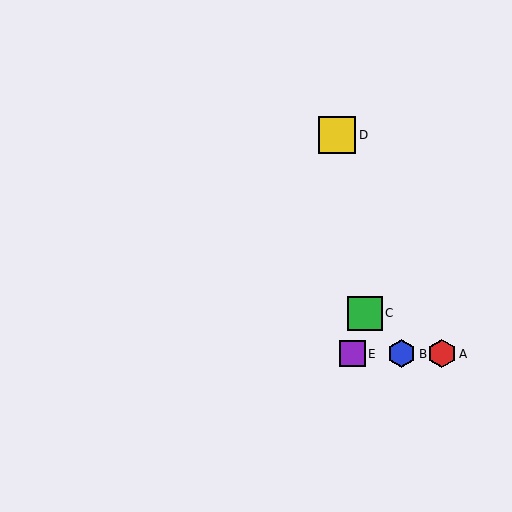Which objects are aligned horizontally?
Objects A, B, E are aligned horizontally.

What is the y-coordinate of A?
Object A is at y≈354.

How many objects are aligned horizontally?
3 objects (A, B, E) are aligned horizontally.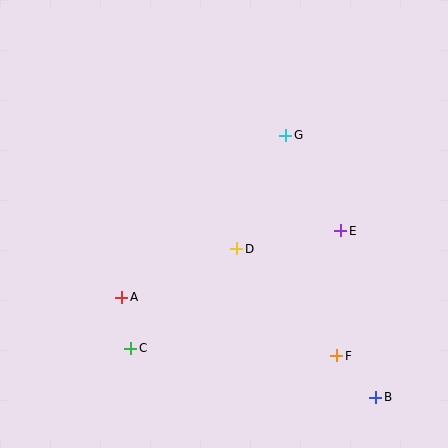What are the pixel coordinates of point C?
Point C is at (131, 348).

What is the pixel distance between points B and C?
The distance between B and C is 250 pixels.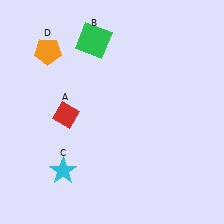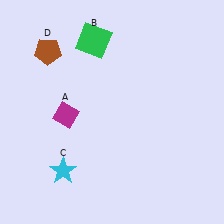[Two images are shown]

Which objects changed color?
A changed from red to magenta. D changed from orange to brown.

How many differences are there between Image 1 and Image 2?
There are 2 differences between the two images.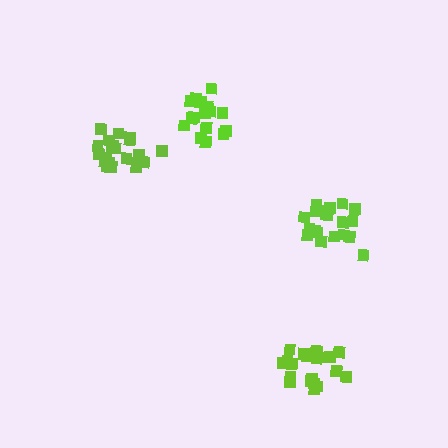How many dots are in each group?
Group 1: 21 dots, Group 2: 17 dots, Group 3: 21 dots, Group 4: 20 dots (79 total).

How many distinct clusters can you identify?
There are 4 distinct clusters.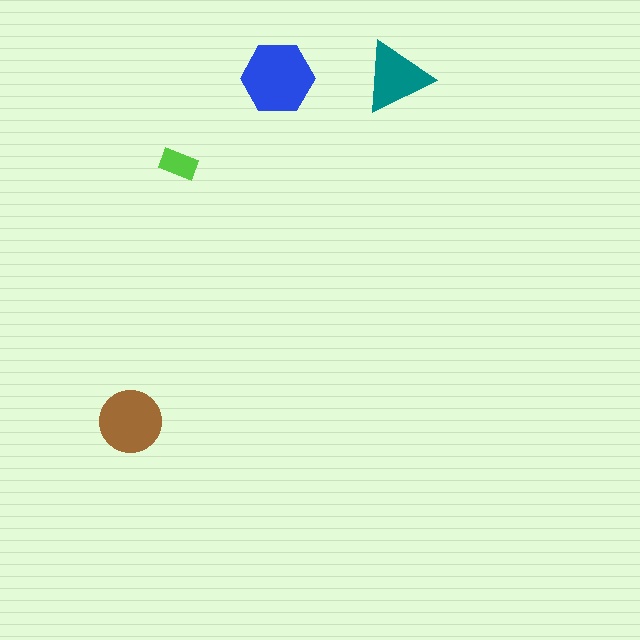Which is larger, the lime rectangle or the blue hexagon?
The blue hexagon.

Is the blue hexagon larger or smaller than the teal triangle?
Larger.